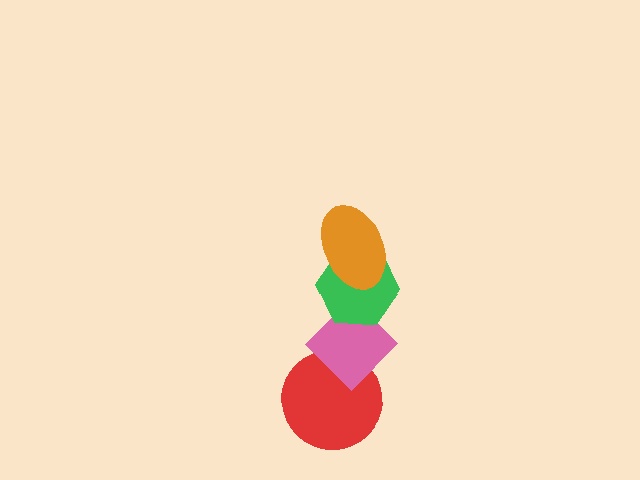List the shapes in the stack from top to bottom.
From top to bottom: the orange ellipse, the green hexagon, the pink diamond, the red circle.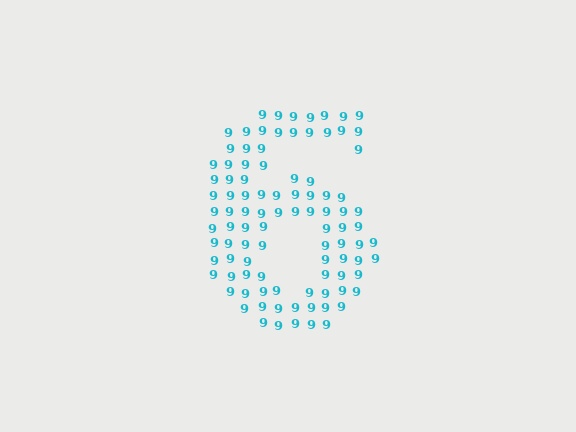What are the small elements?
The small elements are digit 9's.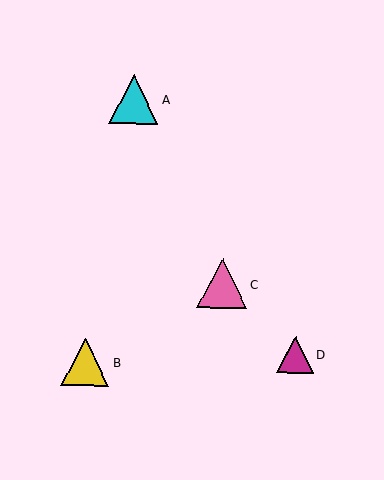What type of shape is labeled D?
Shape D is a magenta triangle.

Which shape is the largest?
The pink triangle (labeled C) is the largest.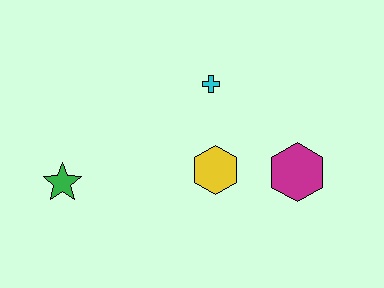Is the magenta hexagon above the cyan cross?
No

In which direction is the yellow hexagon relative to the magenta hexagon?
The yellow hexagon is to the left of the magenta hexagon.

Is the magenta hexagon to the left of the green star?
No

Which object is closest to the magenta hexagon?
The yellow hexagon is closest to the magenta hexagon.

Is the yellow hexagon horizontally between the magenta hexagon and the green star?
Yes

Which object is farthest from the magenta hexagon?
The green star is farthest from the magenta hexagon.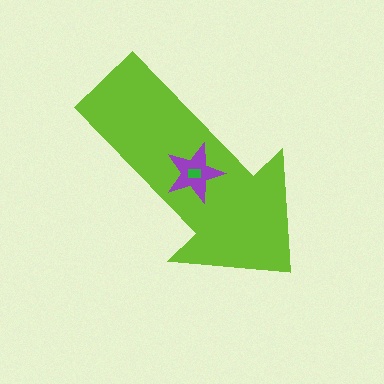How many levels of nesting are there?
3.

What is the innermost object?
The green rectangle.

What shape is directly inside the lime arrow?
The purple star.